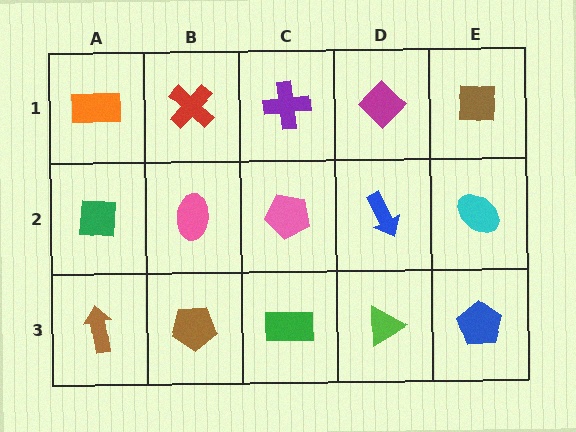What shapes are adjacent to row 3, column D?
A blue arrow (row 2, column D), a green rectangle (row 3, column C), a blue pentagon (row 3, column E).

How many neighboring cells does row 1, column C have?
3.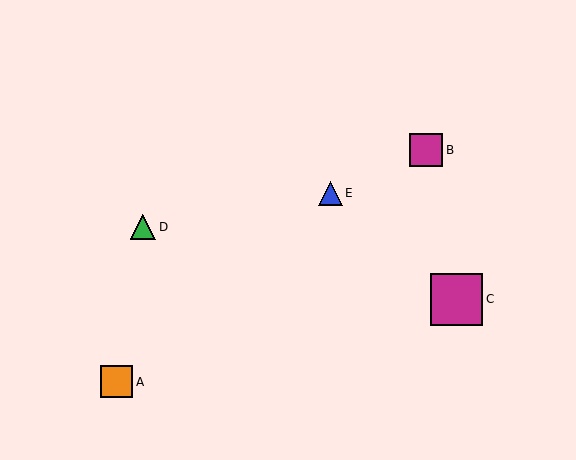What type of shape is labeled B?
Shape B is a magenta square.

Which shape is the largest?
The magenta square (labeled C) is the largest.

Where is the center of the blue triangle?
The center of the blue triangle is at (330, 193).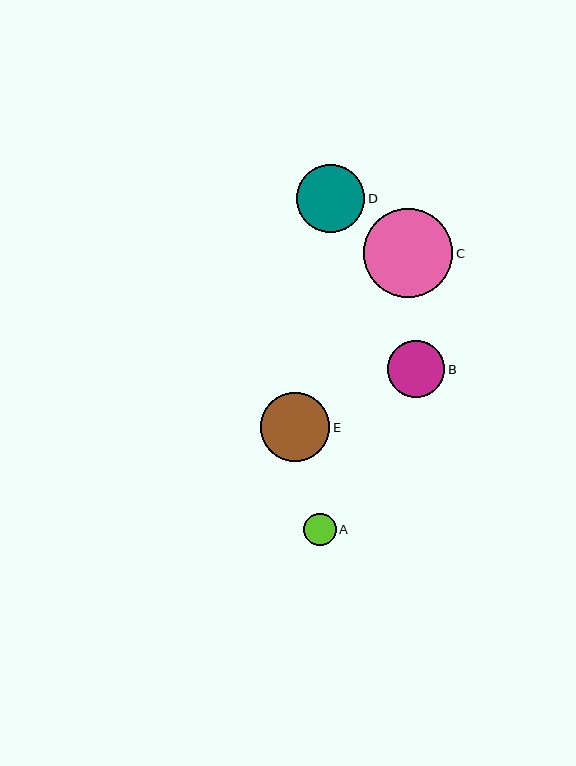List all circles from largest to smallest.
From largest to smallest: C, E, D, B, A.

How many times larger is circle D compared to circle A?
Circle D is approximately 2.1 times the size of circle A.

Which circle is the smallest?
Circle A is the smallest with a size of approximately 32 pixels.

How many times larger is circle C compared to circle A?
Circle C is approximately 2.8 times the size of circle A.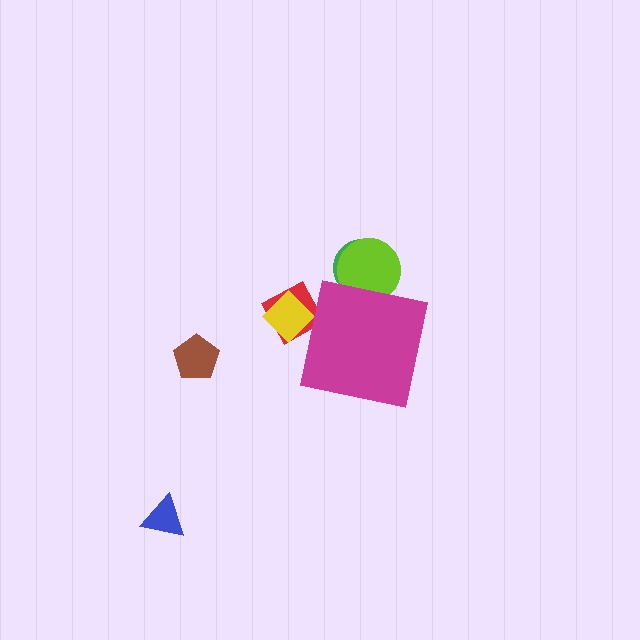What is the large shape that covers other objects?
A magenta square.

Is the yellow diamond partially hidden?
Yes, the yellow diamond is partially hidden behind the magenta square.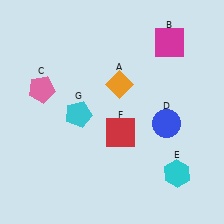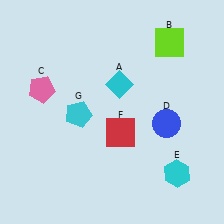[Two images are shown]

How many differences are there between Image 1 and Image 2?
There are 2 differences between the two images.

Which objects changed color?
A changed from orange to cyan. B changed from magenta to lime.